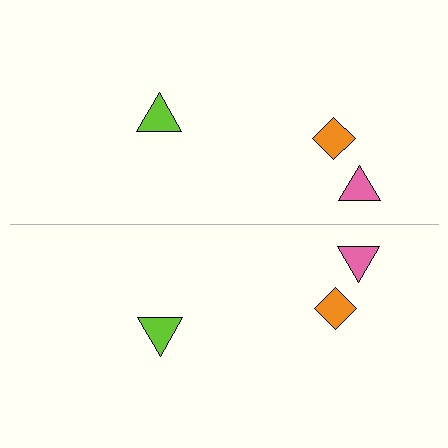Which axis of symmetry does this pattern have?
The pattern has a horizontal axis of symmetry running through the center of the image.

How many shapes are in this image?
There are 6 shapes in this image.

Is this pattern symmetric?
Yes, this pattern has bilateral (reflection) symmetry.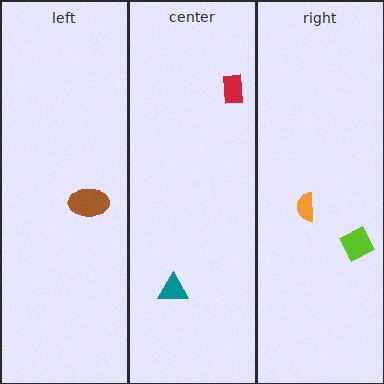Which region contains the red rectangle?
The center region.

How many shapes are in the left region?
1.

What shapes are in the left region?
The brown ellipse.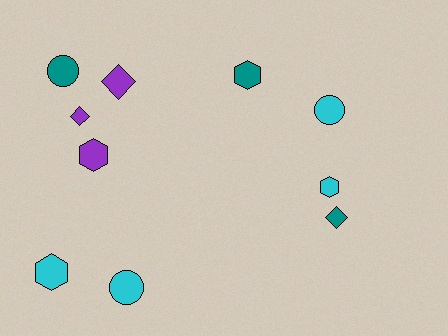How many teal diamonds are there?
There is 1 teal diamond.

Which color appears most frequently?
Cyan, with 4 objects.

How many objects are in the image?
There are 10 objects.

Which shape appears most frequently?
Hexagon, with 4 objects.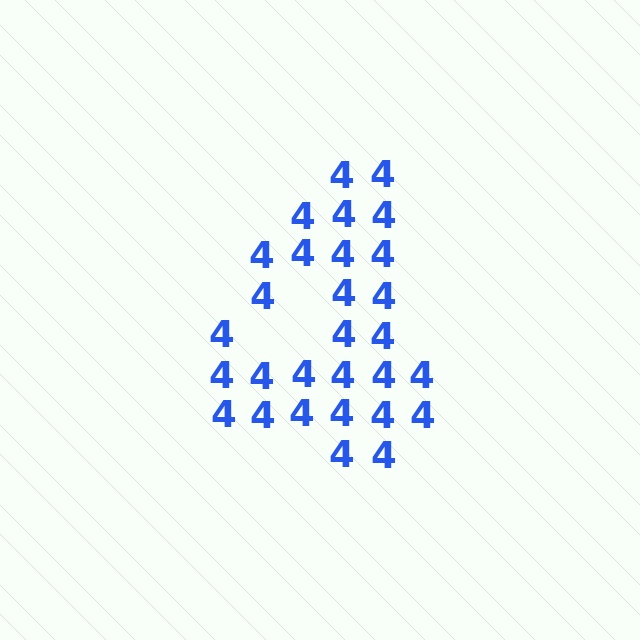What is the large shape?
The large shape is the digit 4.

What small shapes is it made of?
It is made of small digit 4's.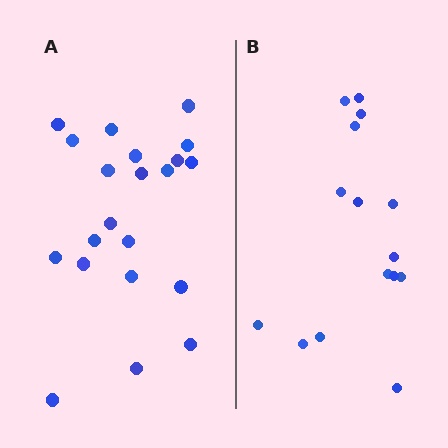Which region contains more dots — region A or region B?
Region A (the left region) has more dots.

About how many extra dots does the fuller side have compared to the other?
Region A has about 6 more dots than region B.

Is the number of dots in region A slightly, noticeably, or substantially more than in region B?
Region A has noticeably more, but not dramatically so. The ratio is roughly 1.4 to 1.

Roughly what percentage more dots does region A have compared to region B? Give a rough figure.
About 40% more.